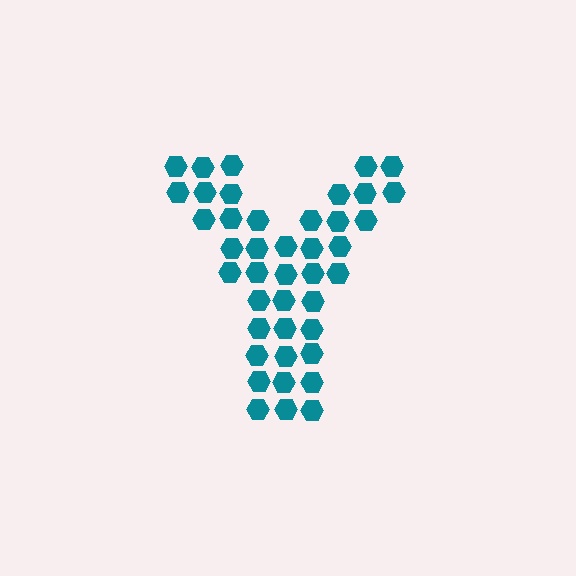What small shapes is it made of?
It is made of small hexagons.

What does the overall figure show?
The overall figure shows the letter Y.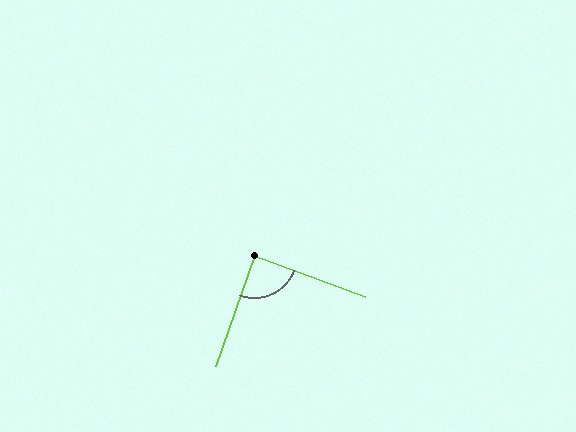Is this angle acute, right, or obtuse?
It is approximately a right angle.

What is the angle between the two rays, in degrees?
Approximately 90 degrees.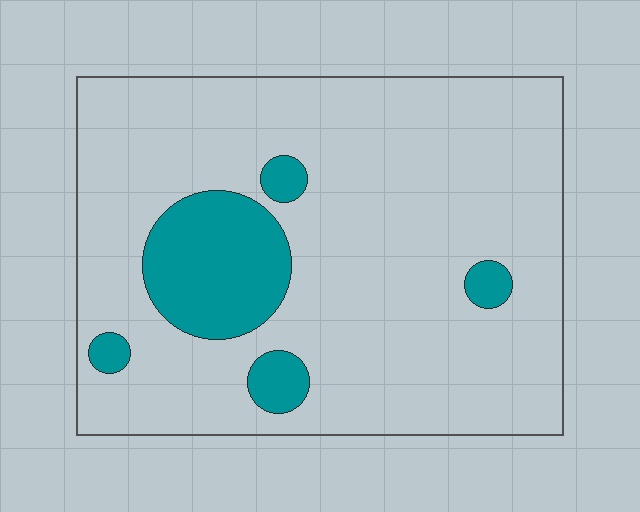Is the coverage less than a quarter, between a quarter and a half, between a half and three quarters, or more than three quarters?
Less than a quarter.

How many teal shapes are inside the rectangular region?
5.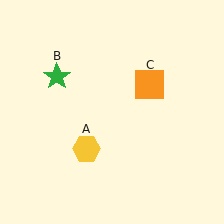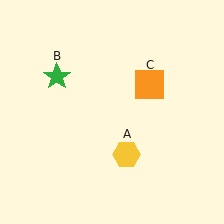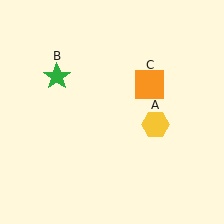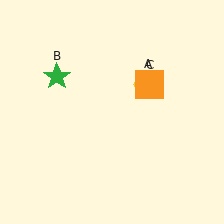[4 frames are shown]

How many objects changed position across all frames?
1 object changed position: yellow hexagon (object A).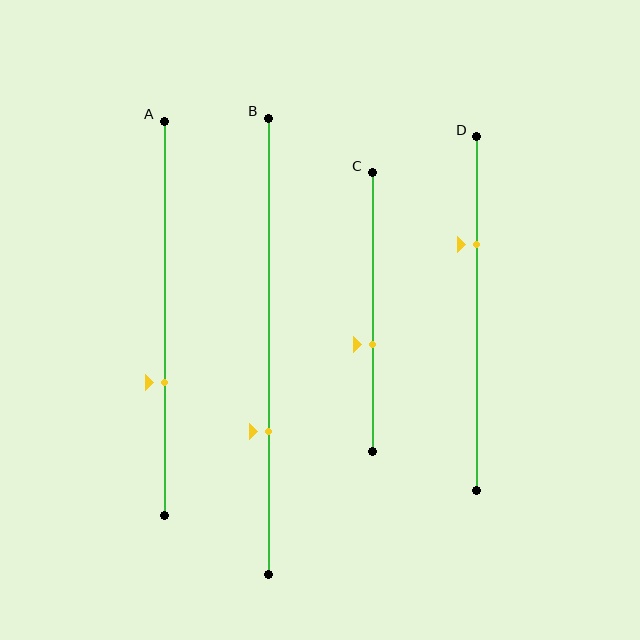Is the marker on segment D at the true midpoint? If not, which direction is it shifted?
No, the marker on segment D is shifted upward by about 20% of the segment length.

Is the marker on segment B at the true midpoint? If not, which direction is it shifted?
No, the marker on segment B is shifted downward by about 19% of the segment length.